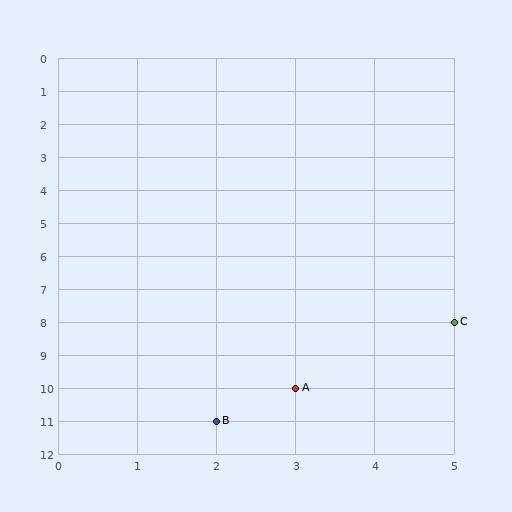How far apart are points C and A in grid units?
Points C and A are 2 columns and 2 rows apart (about 2.8 grid units diagonally).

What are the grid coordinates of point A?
Point A is at grid coordinates (3, 10).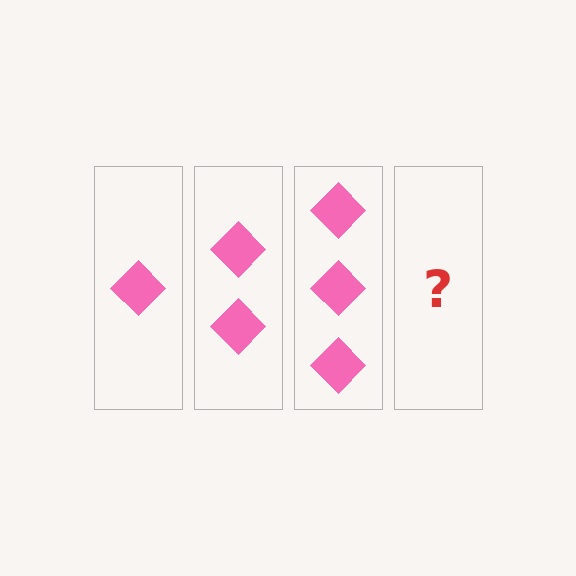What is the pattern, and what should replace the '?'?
The pattern is that each step adds one more diamond. The '?' should be 4 diamonds.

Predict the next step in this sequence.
The next step is 4 diamonds.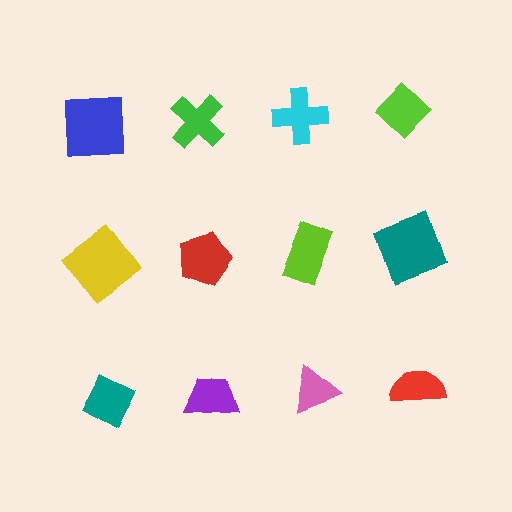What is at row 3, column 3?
A pink triangle.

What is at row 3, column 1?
A teal diamond.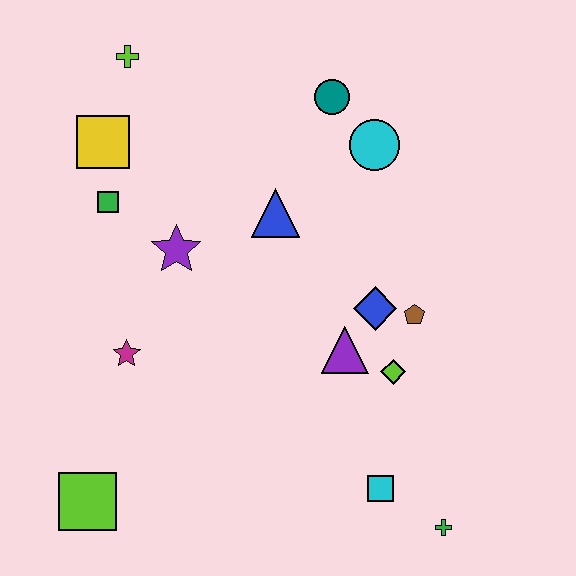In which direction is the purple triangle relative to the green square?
The purple triangle is to the right of the green square.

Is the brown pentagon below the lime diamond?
No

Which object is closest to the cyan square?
The green cross is closest to the cyan square.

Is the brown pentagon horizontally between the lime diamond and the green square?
No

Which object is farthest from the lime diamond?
The lime cross is farthest from the lime diamond.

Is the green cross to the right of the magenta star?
Yes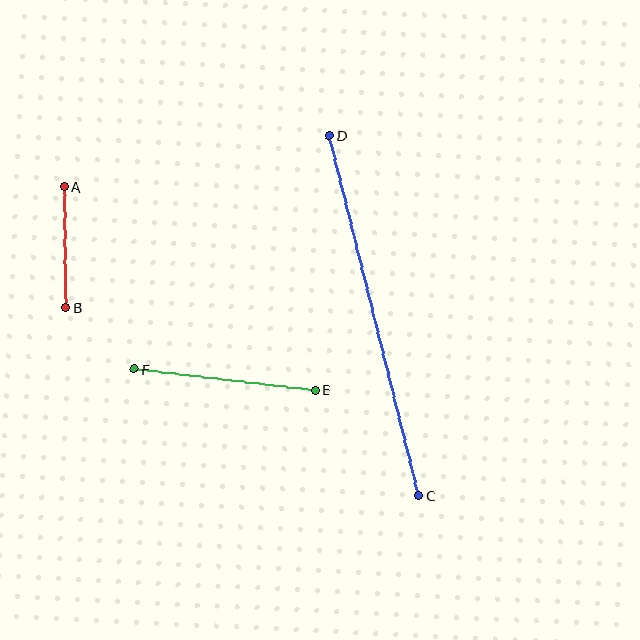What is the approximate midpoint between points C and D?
The midpoint is at approximately (374, 315) pixels.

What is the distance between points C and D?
The distance is approximately 371 pixels.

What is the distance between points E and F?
The distance is approximately 182 pixels.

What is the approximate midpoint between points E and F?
The midpoint is at approximately (225, 380) pixels.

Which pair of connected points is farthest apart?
Points C and D are farthest apart.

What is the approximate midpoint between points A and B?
The midpoint is at approximately (65, 247) pixels.